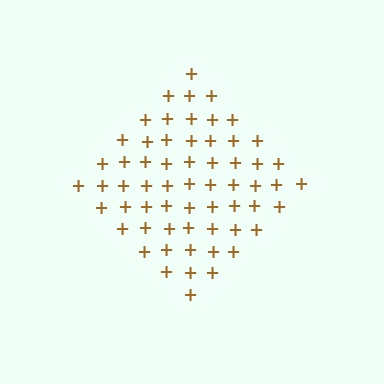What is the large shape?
The large shape is a diamond.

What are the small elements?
The small elements are plus signs.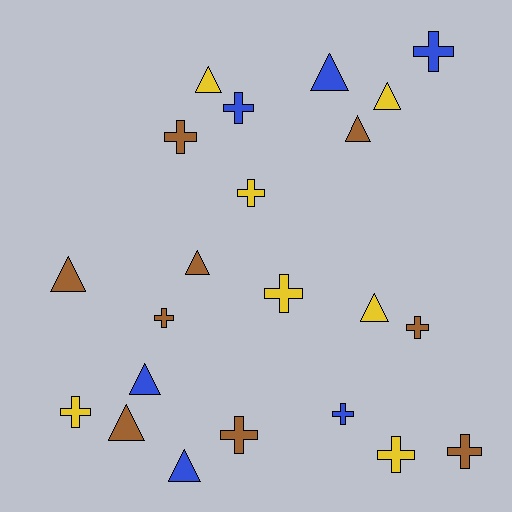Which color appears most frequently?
Brown, with 9 objects.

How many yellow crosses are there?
There are 4 yellow crosses.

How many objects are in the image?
There are 22 objects.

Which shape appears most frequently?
Cross, with 12 objects.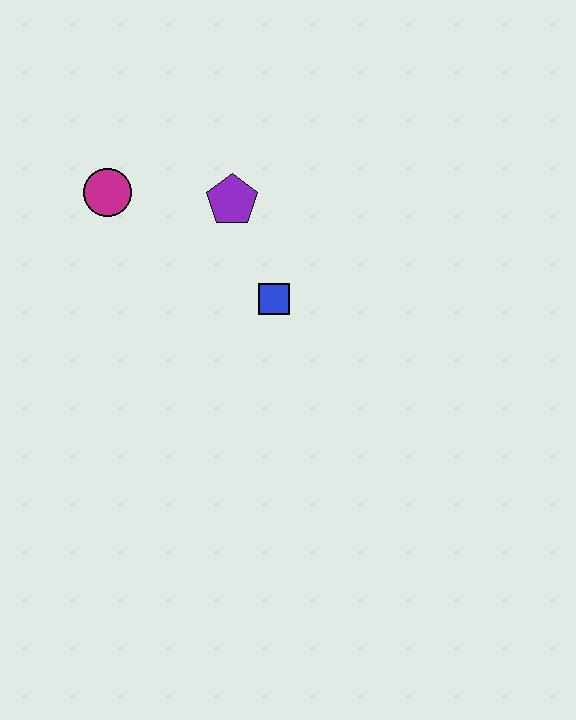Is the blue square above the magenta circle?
No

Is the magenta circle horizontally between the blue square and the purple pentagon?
No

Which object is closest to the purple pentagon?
The blue square is closest to the purple pentagon.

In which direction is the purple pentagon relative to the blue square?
The purple pentagon is above the blue square.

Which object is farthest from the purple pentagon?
The magenta circle is farthest from the purple pentagon.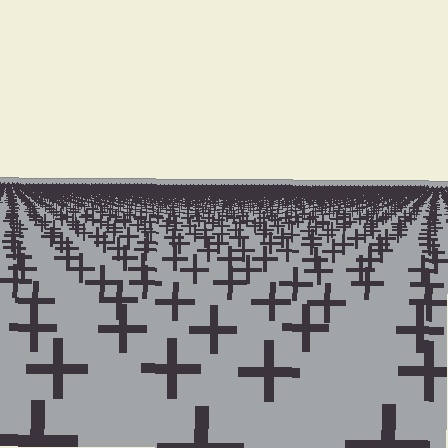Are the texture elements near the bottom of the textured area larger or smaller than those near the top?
Larger. Near the bottom, elements are closer to the viewer and appear at a bigger on-screen size.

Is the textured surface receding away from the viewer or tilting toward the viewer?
The surface is receding away from the viewer. Texture elements get smaller and denser toward the top.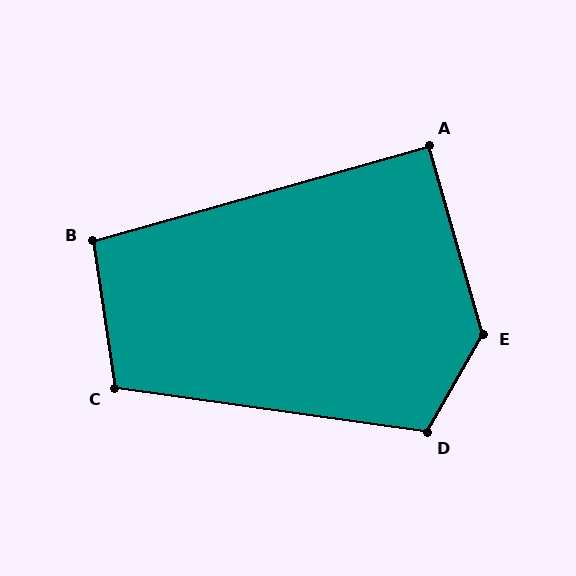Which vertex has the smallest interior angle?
A, at approximately 90 degrees.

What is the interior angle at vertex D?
Approximately 112 degrees (obtuse).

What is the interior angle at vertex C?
Approximately 106 degrees (obtuse).